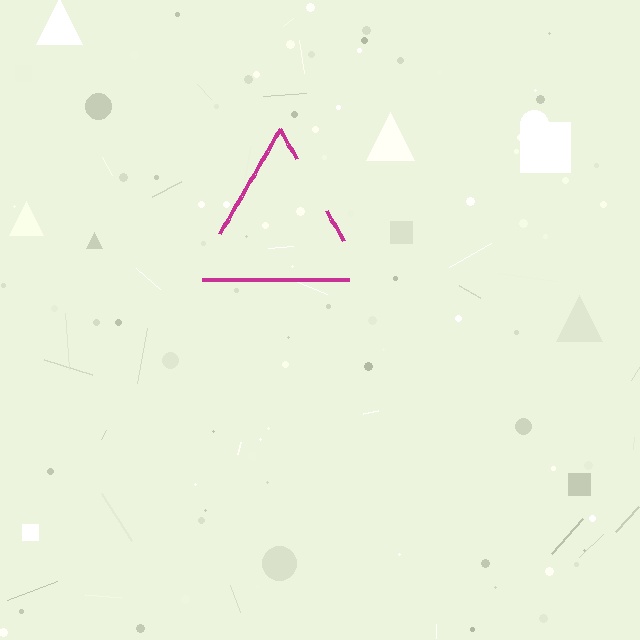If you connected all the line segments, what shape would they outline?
They would outline a triangle.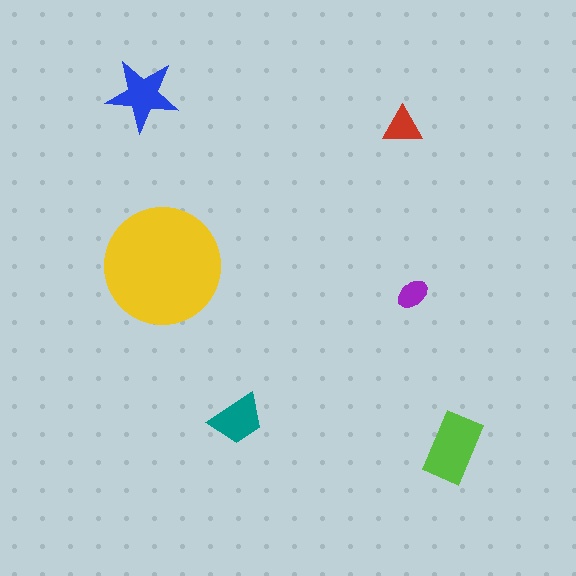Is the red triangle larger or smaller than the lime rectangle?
Smaller.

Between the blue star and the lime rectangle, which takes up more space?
The lime rectangle.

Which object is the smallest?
The purple ellipse.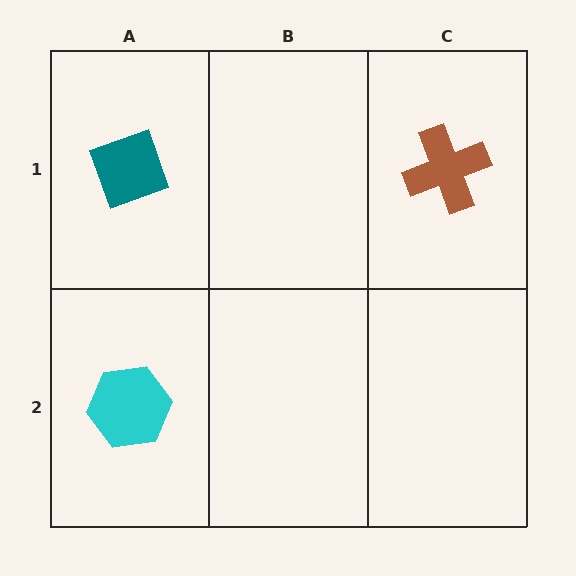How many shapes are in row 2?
1 shape.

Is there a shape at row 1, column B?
No, that cell is empty.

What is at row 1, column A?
A teal diamond.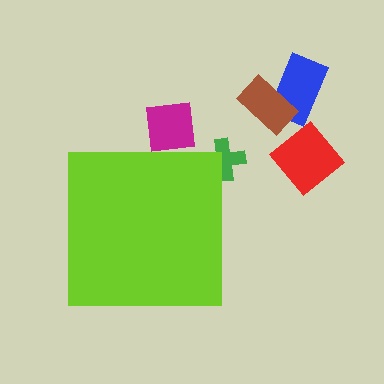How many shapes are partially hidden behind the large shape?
2 shapes are partially hidden.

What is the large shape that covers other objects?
A lime square.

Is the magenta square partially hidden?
Yes, the magenta square is partially hidden behind the lime square.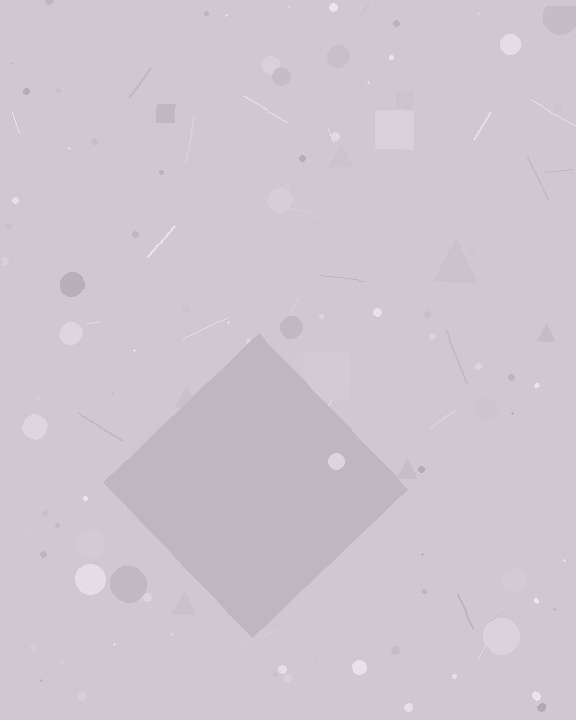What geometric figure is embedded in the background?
A diamond is embedded in the background.